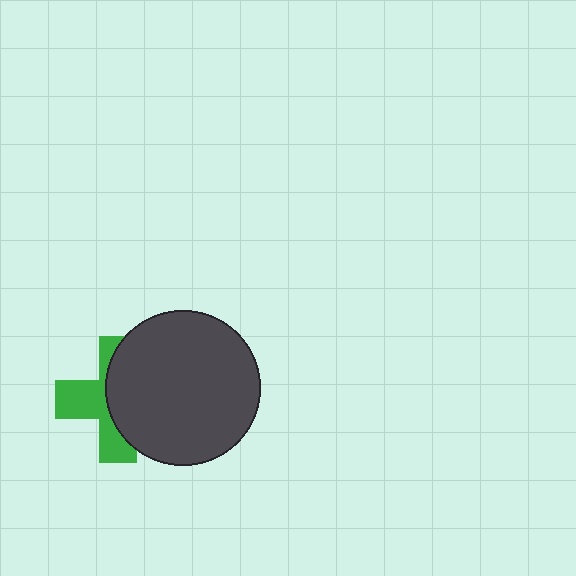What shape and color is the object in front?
The object in front is a dark gray circle.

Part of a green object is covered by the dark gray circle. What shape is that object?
It is a cross.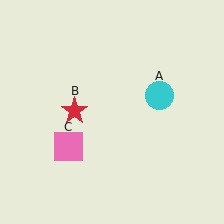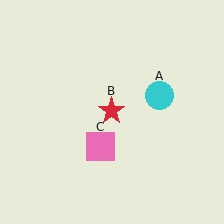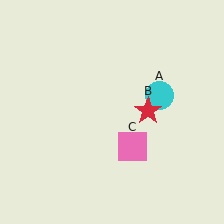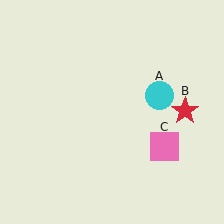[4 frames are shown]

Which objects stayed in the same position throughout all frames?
Cyan circle (object A) remained stationary.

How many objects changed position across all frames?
2 objects changed position: red star (object B), pink square (object C).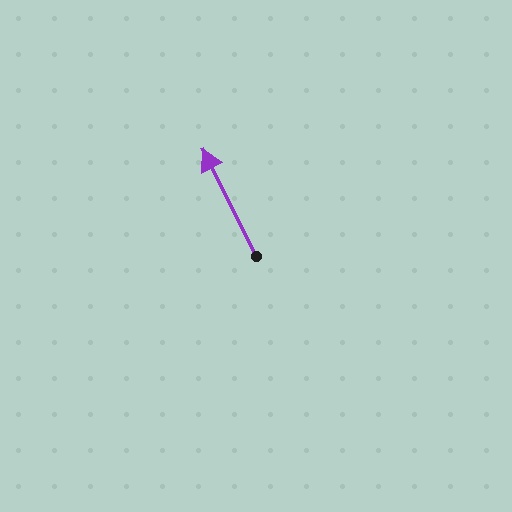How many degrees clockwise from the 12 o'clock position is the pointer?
Approximately 333 degrees.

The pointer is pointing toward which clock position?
Roughly 11 o'clock.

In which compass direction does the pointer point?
Northwest.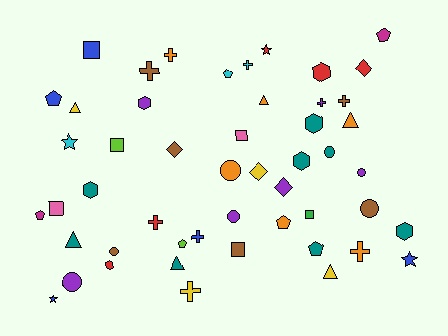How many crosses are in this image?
There are 9 crosses.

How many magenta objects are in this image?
There are 2 magenta objects.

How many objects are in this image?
There are 50 objects.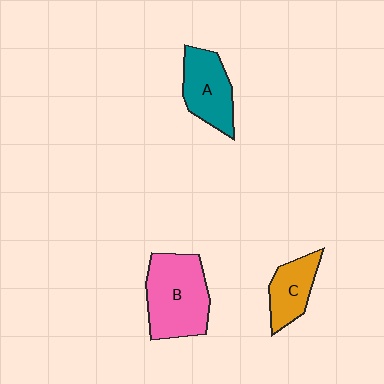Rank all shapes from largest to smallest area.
From largest to smallest: B (pink), A (teal), C (orange).